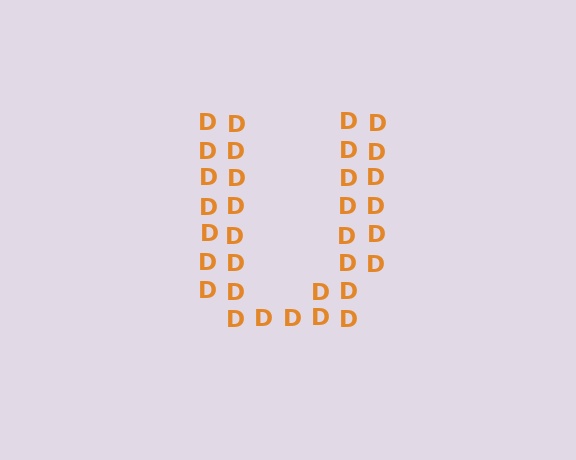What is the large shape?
The large shape is the letter U.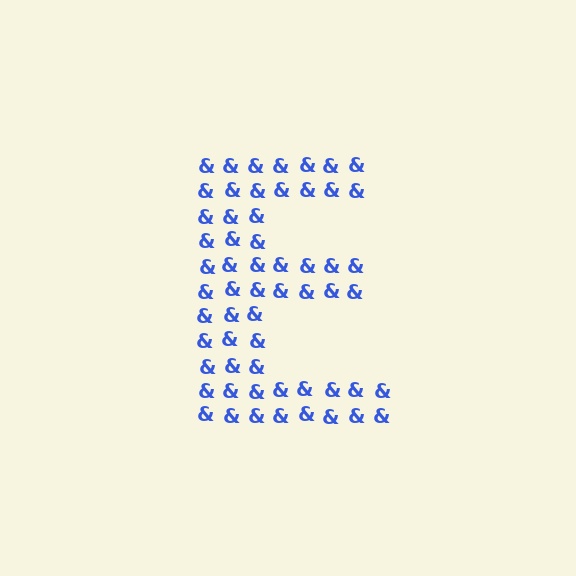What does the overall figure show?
The overall figure shows the letter E.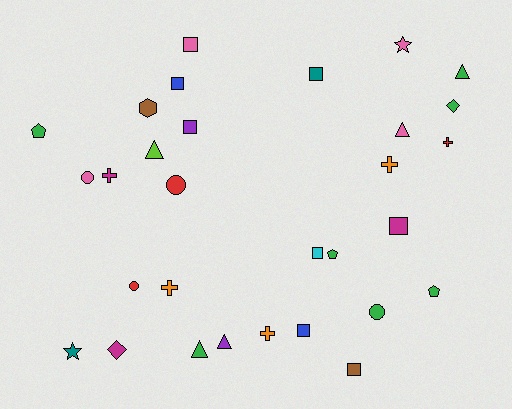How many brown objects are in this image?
There are 2 brown objects.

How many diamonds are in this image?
There are 2 diamonds.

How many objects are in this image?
There are 30 objects.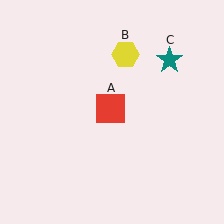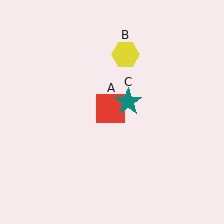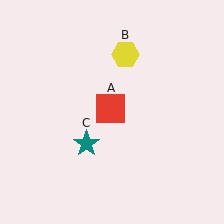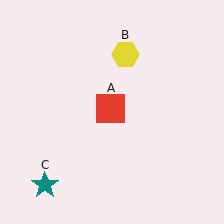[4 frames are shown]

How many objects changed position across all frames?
1 object changed position: teal star (object C).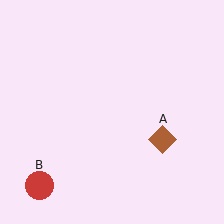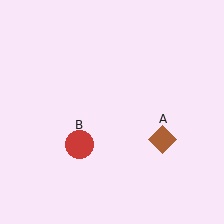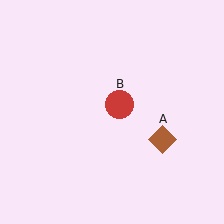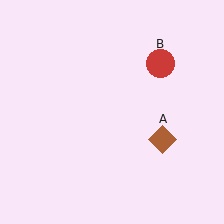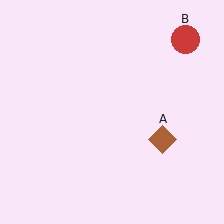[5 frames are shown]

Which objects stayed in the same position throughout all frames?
Brown diamond (object A) remained stationary.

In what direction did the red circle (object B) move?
The red circle (object B) moved up and to the right.